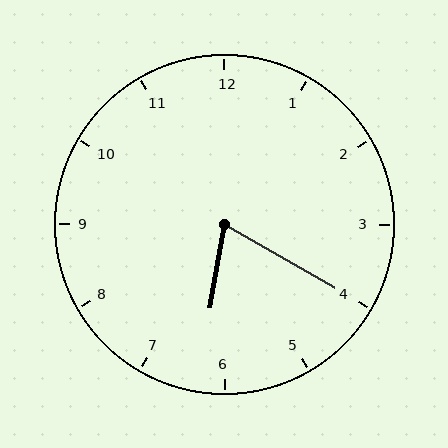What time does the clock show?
6:20.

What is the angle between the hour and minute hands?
Approximately 70 degrees.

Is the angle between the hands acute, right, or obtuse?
It is acute.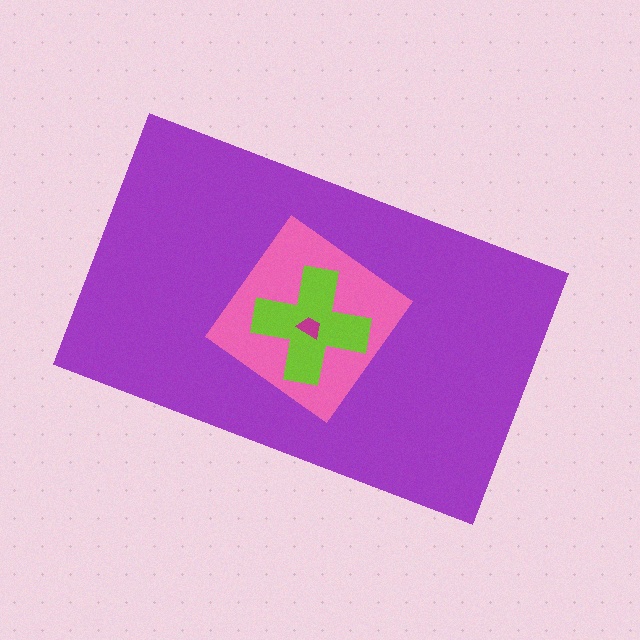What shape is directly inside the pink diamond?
The lime cross.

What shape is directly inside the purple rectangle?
The pink diamond.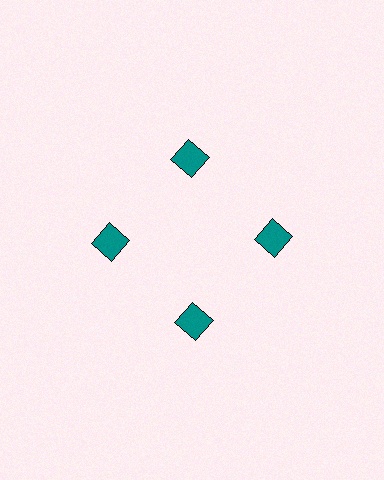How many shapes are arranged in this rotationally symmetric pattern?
There are 4 shapes, arranged in 4 groups of 1.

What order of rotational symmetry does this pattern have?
This pattern has 4-fold rotational symmetry.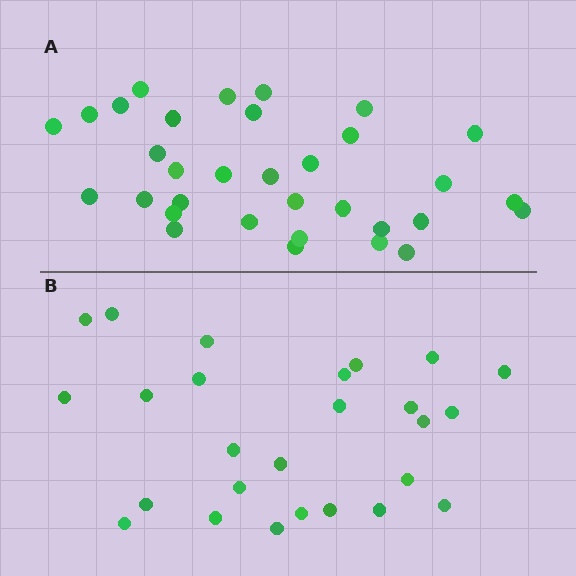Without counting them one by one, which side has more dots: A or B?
Region A (the top region) has more dots.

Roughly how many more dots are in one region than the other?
Region A has roughly 8 or so more dots than region B.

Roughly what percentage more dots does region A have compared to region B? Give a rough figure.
About 25% more.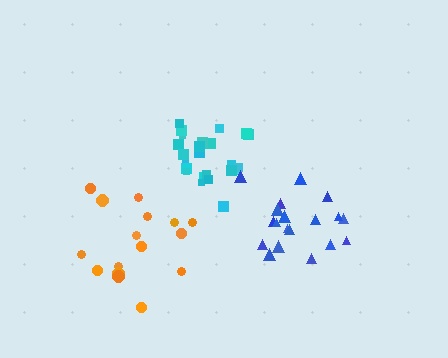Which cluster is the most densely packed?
Cyan.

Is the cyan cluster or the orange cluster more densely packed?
Cyan.